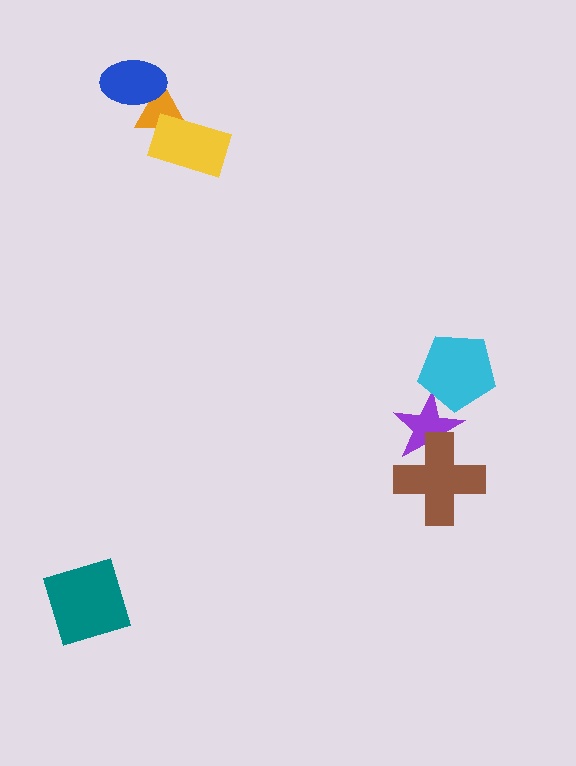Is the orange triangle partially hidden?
Yes, it is partially covered by another shape.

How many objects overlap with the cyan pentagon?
1 object overlaps with the cyan pentagon.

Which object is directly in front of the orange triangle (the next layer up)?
The yellow rectangle is directly in front of the orange triangle.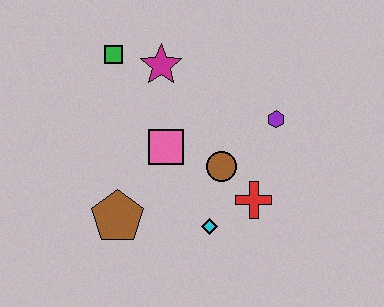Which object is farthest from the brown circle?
The green square is farthest from the brown circle.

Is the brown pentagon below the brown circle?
Yes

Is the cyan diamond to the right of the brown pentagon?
Yes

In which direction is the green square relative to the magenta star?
The green square is to the left of the magenta star.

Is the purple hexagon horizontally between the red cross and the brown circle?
No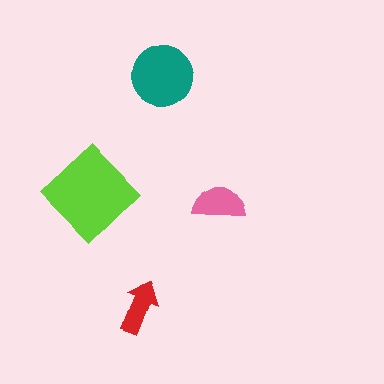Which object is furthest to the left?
The lime diamond is leftmost.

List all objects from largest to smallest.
The lime diamond, the teal circle, the pink semicircle, the red arrow.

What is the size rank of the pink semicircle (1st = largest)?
3rd.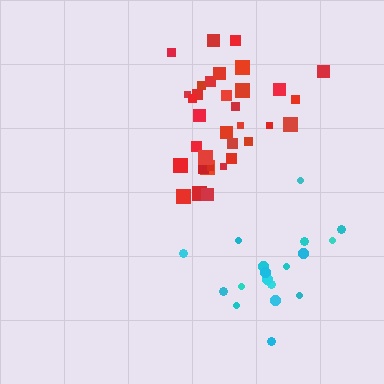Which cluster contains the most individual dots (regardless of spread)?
Red (34).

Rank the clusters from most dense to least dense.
red, cyan.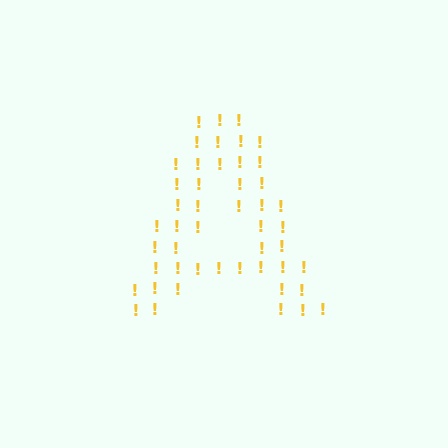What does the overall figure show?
The overall figure shows the letter A.